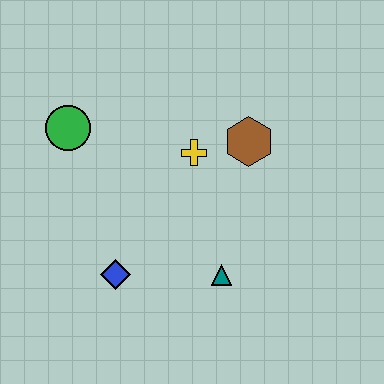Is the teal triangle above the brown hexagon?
No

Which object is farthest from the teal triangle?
The green circle is farthest from the teal triangle.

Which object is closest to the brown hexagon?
The yellow cross is closest to the brown hexagon.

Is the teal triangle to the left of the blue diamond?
No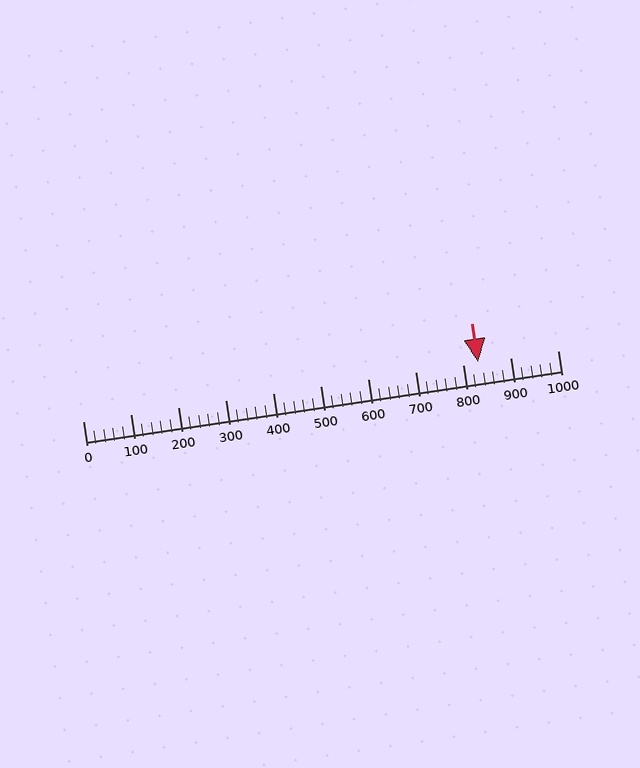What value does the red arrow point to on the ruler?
The red arrow points to approximately 832.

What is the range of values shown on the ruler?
The ruler shows values from 0 to 1000.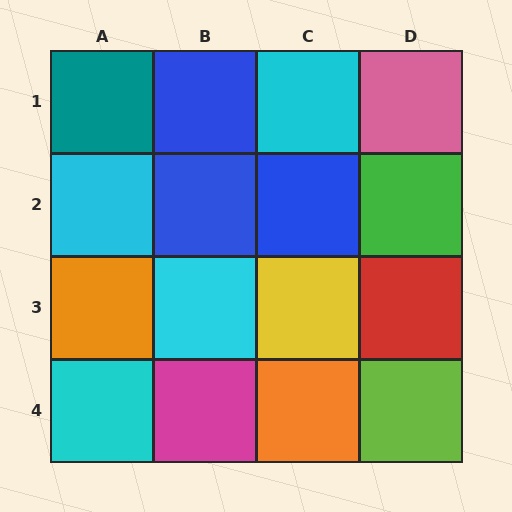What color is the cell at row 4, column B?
Magenta.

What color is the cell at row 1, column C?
Cyan.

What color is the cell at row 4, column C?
Orange.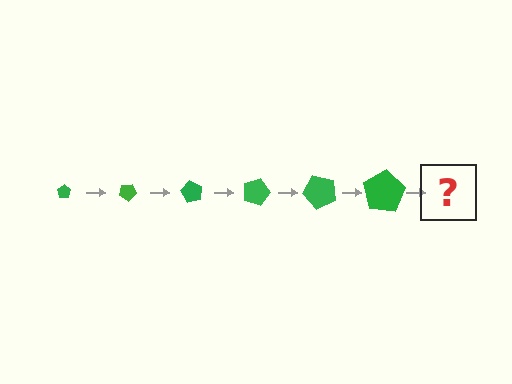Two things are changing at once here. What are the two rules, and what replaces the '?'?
The two rules are that the pentagon grows larger each step and it rotates 30 degrees each step. The '?' should be a pentagon, larger than the previous one and rotated 180 degrees from the start.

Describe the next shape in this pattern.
It should be a pentagon, larger than the previous one and rotated 180 degrees from the start.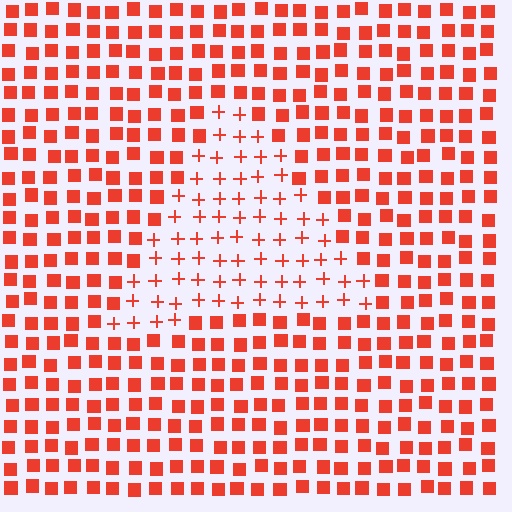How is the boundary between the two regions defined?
The boundary is defined by a change in element shape: plus signs inside vs. squares outside. All elements share the same color and spacing.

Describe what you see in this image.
The image is filled with small red elements arranged in a uniform grid. A triangle-shaped region contains plus signs, while the surrounding area contains squares. The boundary is defined purely by the change in element shape.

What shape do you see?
I see a triangle.